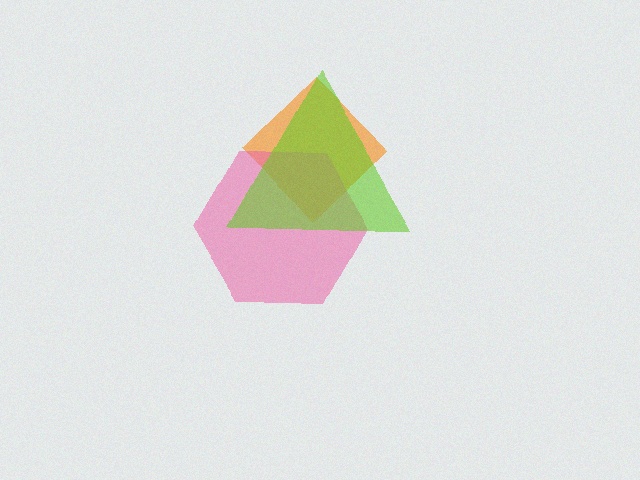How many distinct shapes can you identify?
There are 3 distinct shapes: an orange diamond, a pink hexagon, a lime triangle.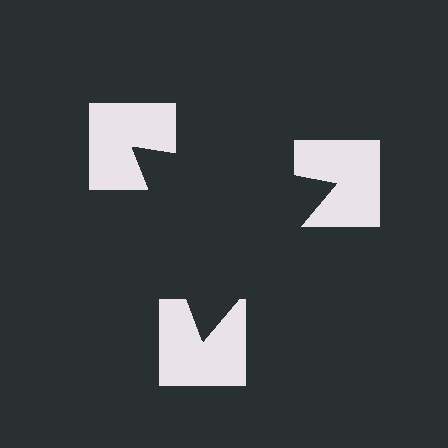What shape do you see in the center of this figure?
An illusory triangle — its edges are inferred from the aligned wedge cuts in the notched squares, not physically drawn.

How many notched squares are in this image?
There are 3 — one at each vertex of the illusory triangle.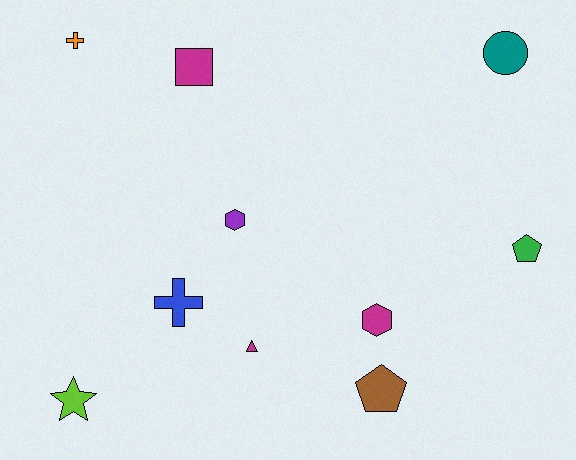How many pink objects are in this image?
There are no pink objects.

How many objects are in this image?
There are 10 objects.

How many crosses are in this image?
There are 2 crosses.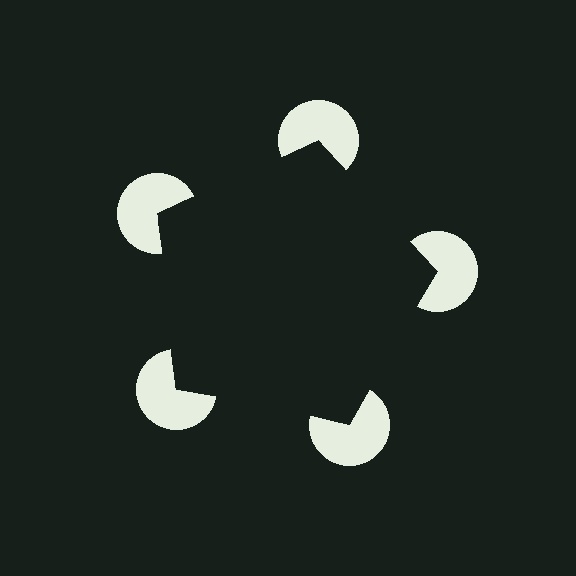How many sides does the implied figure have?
5 sides.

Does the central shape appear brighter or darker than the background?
It typically appears slightly darker than the background, even though no actual brightness change is drawn.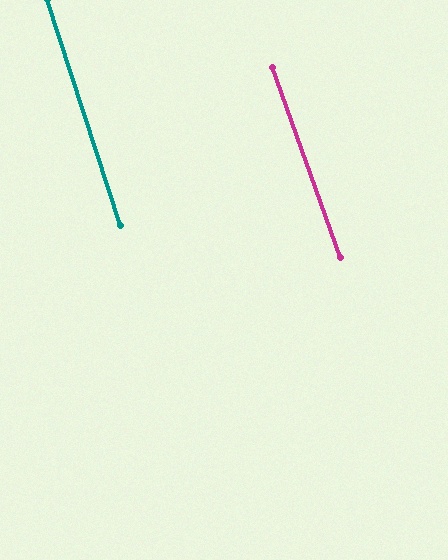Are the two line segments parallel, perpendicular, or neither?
Parallel — their directions differ by only 1.9°.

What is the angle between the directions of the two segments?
Approximately 2 degrees.